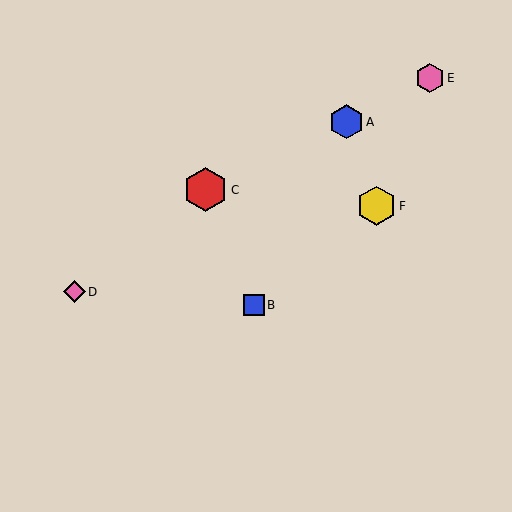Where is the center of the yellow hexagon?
The center of the yellow hexagon is at (376, 206).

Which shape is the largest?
The red hexagon (labeled C) is the largest.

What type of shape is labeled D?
Shape D is a pink diamond.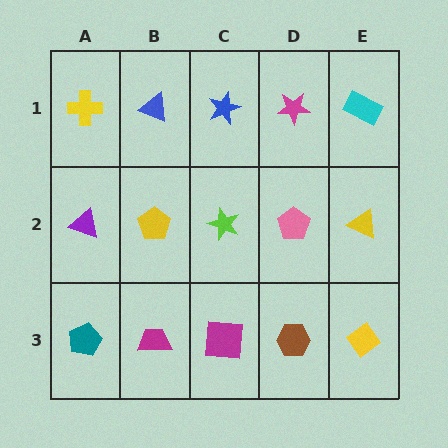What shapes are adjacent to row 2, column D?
A magenta star (row 1, column D), a brown hexagon (row 3, column D), a lime star (row 2, column C), a yellow triangle (row 2, column E).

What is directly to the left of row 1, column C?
A blue triangle.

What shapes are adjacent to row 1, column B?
A yellow pentagon (row 2, column B), a yellow cross (row 1, column A), a blue star (row 1, column C).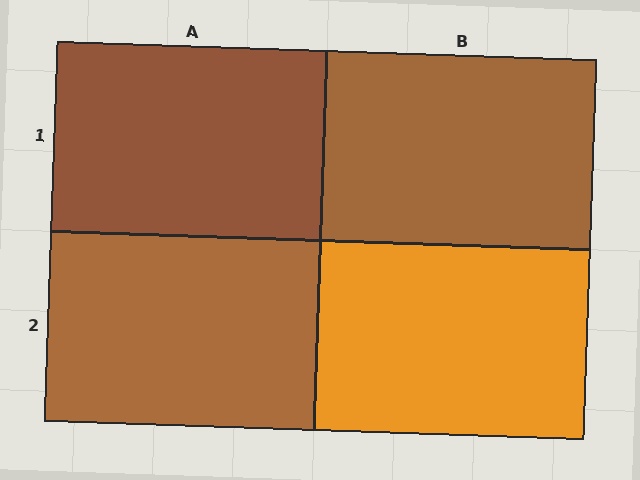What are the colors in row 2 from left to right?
Brown, orange.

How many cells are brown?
3 cells are brown.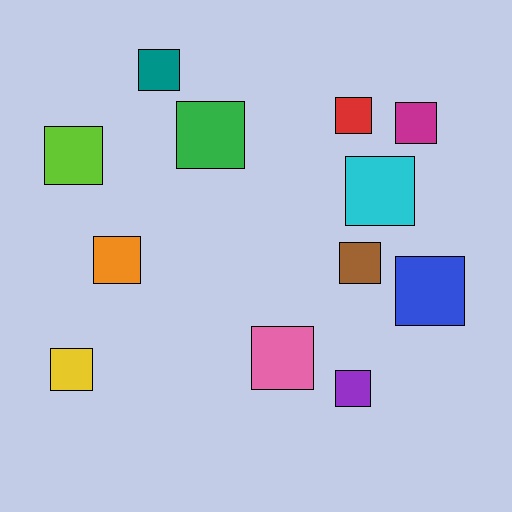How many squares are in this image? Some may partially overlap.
There are 12 squares.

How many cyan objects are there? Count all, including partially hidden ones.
There is 1 cyan object.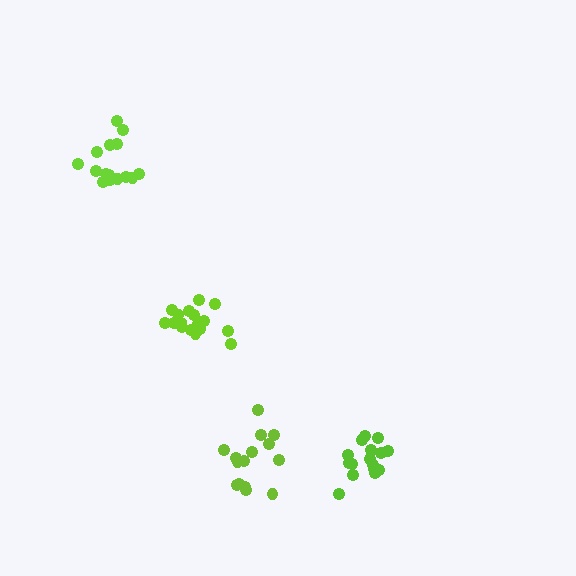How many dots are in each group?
Group 1: 17 dots, Group 2: 16 dots, Group 3: 15 dots, Group 4: 15 dots (63 total).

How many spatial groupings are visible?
There are 4 spatial groupings.